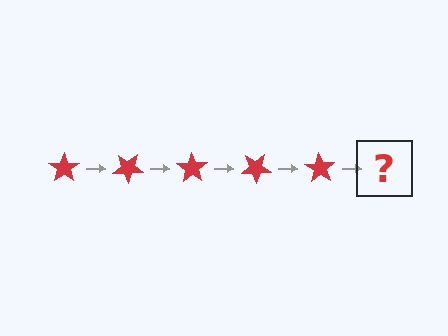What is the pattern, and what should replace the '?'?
The pattern is that the star rotates 35 degrees each step. The '?' should be a red star rotated 175 degrees.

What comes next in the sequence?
The next element should be a red star rotated 175 degrees.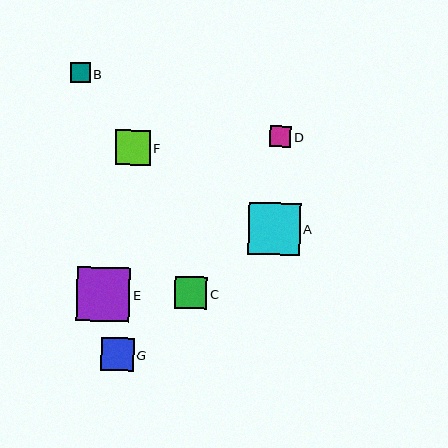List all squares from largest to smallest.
From largest to smallest: E, A, F, G, C, D, B.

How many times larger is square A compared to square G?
Square A is approximately 1.6 times the size of square G.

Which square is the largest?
Square E is the largest with a size of approximately 53 pixels.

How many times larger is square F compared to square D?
Square F is approximately 1.7 times the size of square D.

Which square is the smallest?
Square B is the smallest with a size of approximately 20 pixels.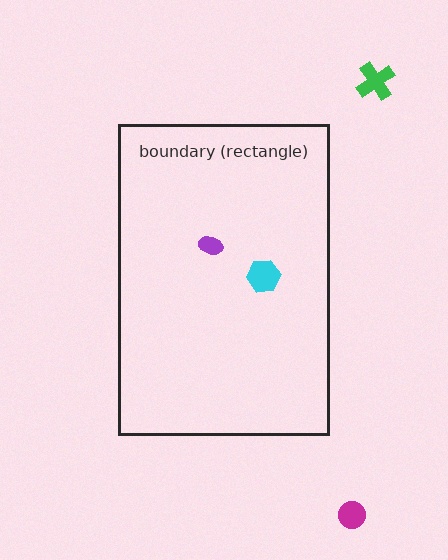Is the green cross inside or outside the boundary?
Outside.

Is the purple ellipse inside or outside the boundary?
Inside.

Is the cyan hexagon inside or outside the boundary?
Inside.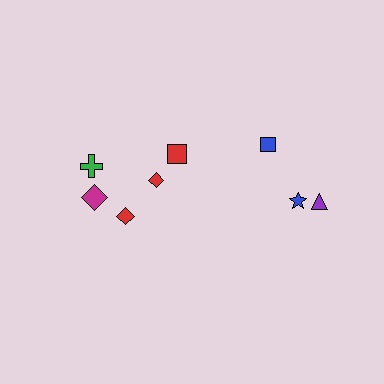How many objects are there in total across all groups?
There are 8 objects.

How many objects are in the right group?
There are 3 objects.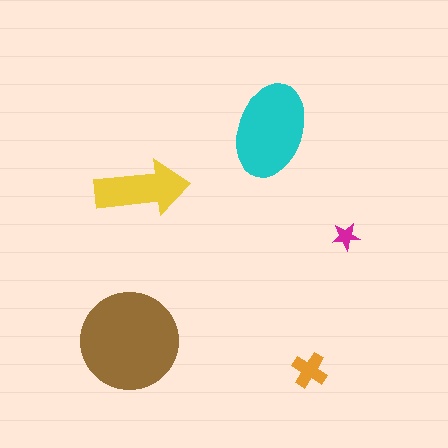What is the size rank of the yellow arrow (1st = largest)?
3rd.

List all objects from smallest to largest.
The magenta star, the orange cross, the yellow arrow, the cyan ellipse, the brown circle.